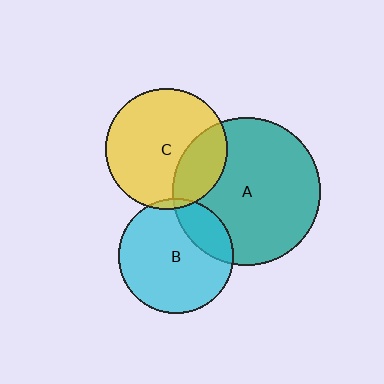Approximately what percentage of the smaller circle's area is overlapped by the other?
Approximately 5%.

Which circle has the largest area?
Circle A (teal).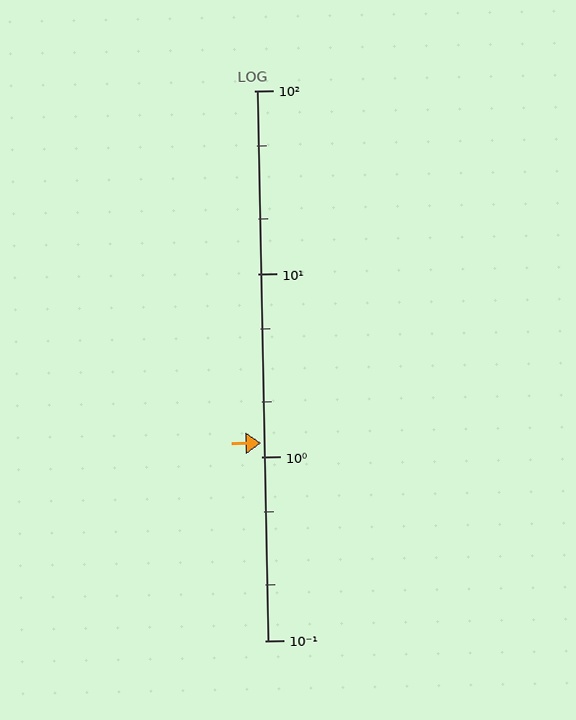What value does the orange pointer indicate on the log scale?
The pointer indicates approximately 1.2.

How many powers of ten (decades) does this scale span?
The scale spans 3 decades, from 0.1 to 100.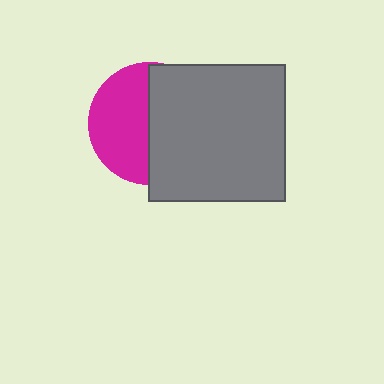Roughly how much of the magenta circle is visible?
About half of it is visible (roughly 48%).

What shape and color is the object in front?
The object in front is a gray square.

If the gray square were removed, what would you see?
You would see the complete magenta circle.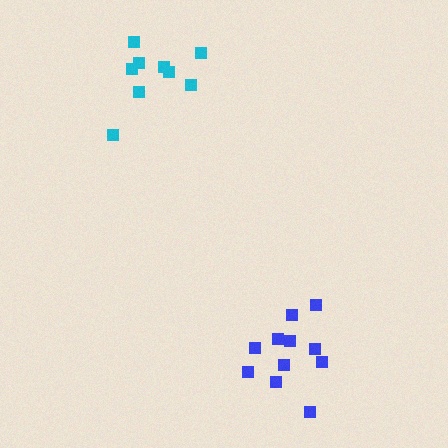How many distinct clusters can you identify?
There are 2 distinct clusters.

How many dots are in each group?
Group 1: 9 dots, Group 2: 11 dots (20 total).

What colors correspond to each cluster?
The clusters are colored: cyan, blue.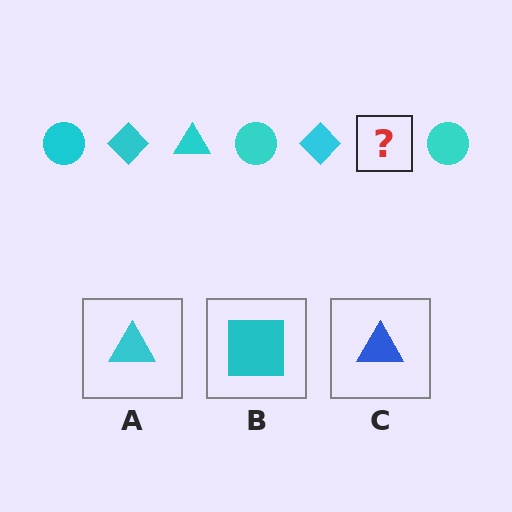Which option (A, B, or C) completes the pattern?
A.